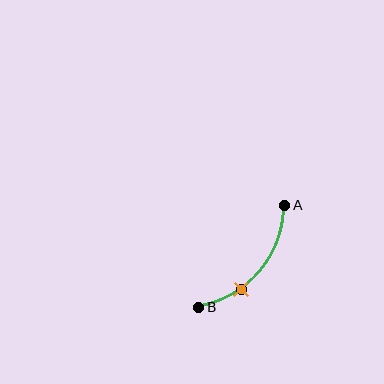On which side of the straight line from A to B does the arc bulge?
The arc bulges below and to the right of the straight line connecting A and B.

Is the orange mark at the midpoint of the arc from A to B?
No. The orange mark lies on the arc but is closer to endpoint B. The arc midpoint would be at the point on the curve equidistant along the arc from both A and B.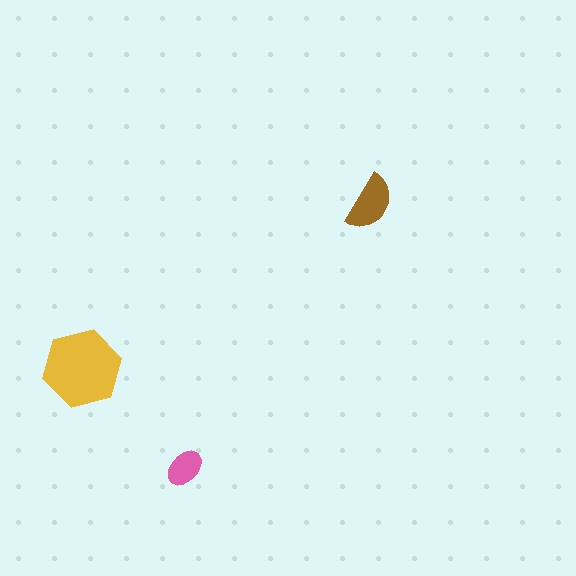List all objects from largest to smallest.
The yellow hexagon, the brown semicircle, the pink ellipse.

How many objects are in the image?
There are 3 objects in the image.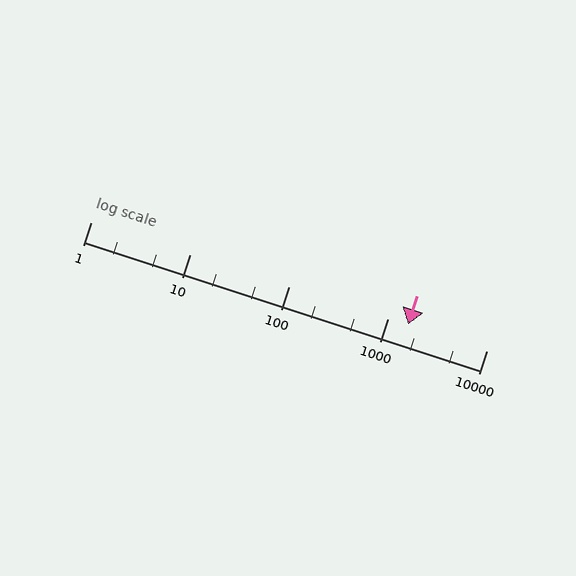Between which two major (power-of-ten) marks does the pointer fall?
The pointer is between 1000 and 10000.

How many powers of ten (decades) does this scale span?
The scale spans 4 decades, from 1 to 10000.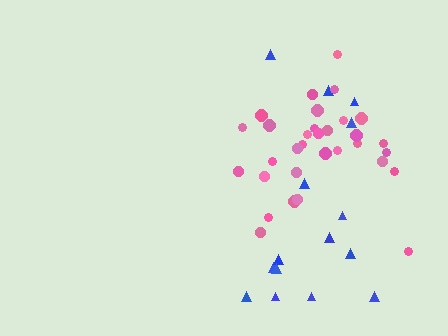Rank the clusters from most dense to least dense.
pink, blue.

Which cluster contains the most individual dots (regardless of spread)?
Pink (32).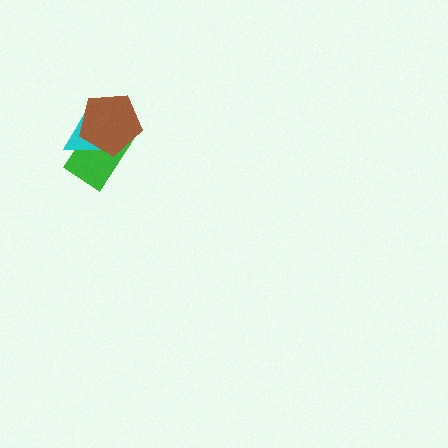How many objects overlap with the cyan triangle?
2 objects overlap with the cyan triangle.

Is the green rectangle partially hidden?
Yes, it is partially covered by another shape.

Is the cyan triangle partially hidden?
Yes, it is partially covered by another shape.